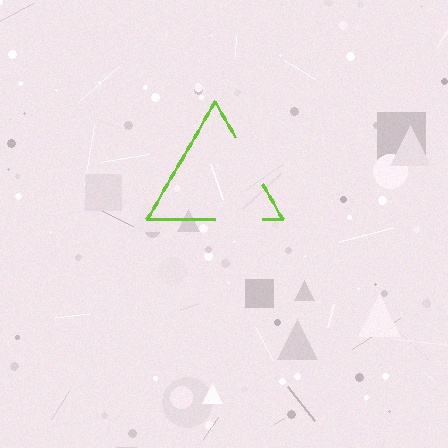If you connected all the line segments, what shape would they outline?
They would outline a triangle.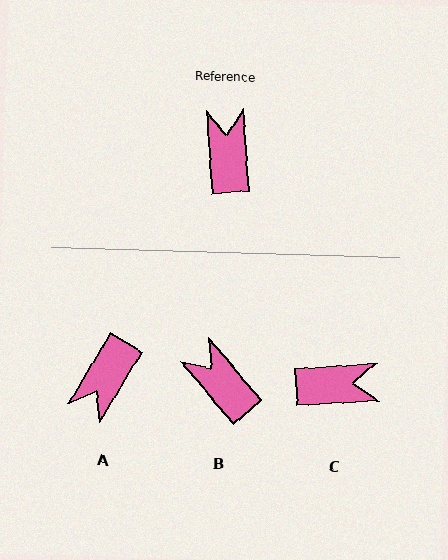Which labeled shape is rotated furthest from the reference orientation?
A, about 145 degrees away.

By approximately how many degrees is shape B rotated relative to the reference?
Approximately 36 degrees counter-clockwise.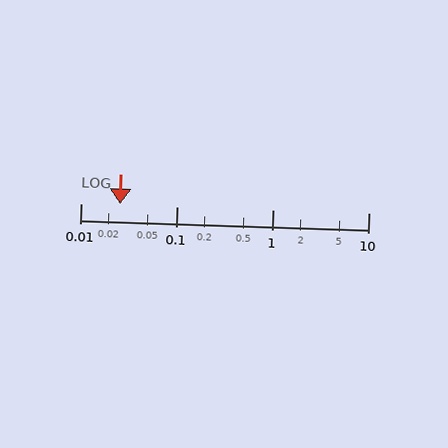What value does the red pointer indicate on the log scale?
The pointer indicates approximately 0.026.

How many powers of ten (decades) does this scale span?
The scale spans 3 decades, from 0.01 to 10.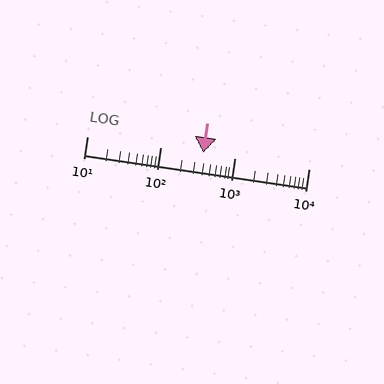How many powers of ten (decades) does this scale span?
The scale spans 3 decades, from 10 to 10000.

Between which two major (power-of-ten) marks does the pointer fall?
The pointer is between 100 and 1000.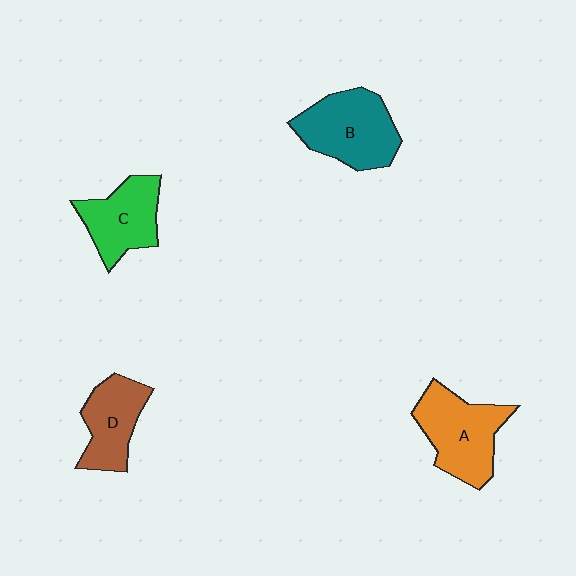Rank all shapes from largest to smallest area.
From largest to smallest: B (teal), A (orange), C (green), D (brown).